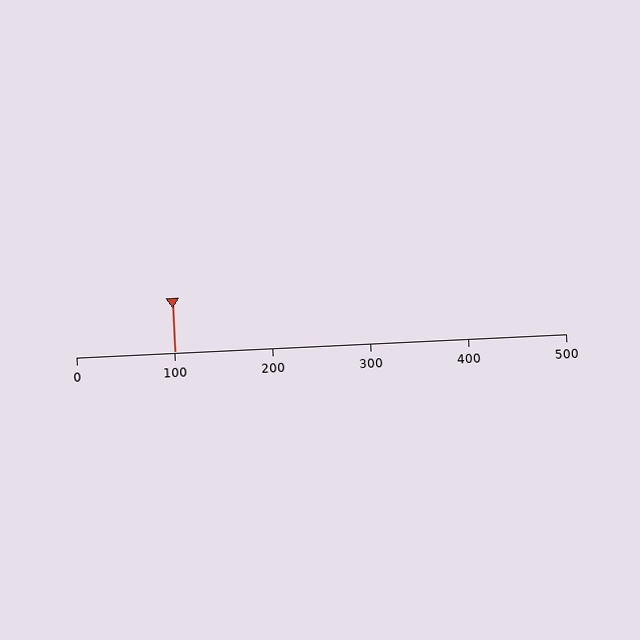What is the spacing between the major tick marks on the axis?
The major ticks are spaced 100 apart.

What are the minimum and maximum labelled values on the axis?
The axis runs from 0 to 500.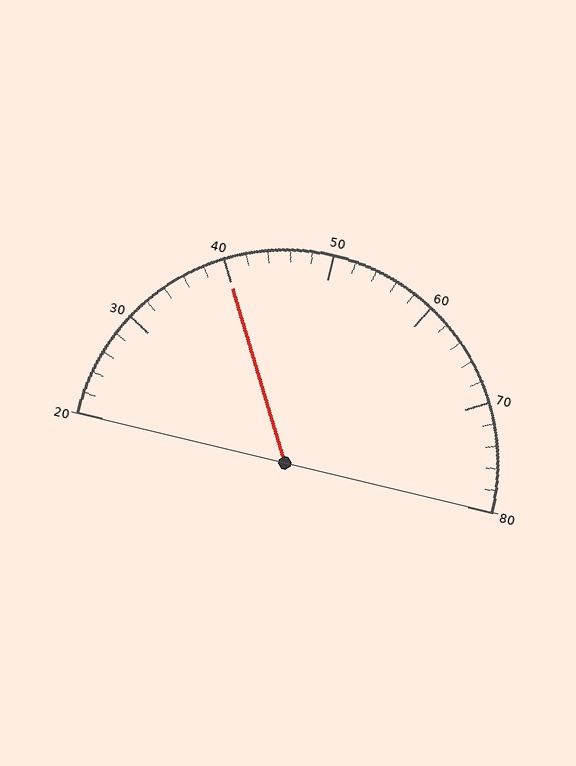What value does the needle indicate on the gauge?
The needle indicates approximately 40.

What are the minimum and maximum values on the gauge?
The gauge ranges from 20 to 80.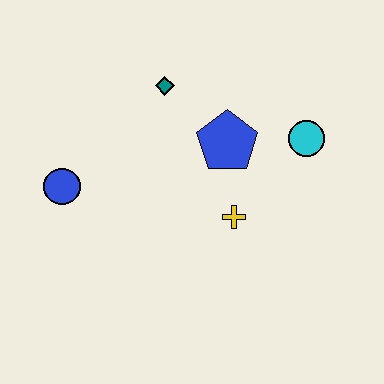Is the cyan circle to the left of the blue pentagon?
No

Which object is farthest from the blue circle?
The cyan circle is farthest from the blue circle.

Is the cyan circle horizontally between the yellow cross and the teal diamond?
No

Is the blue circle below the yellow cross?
No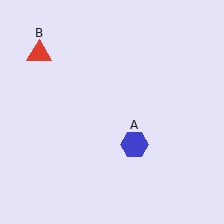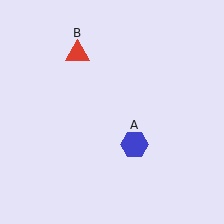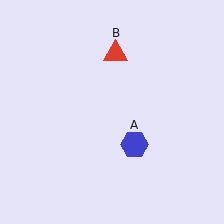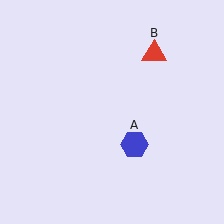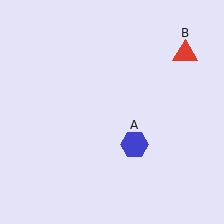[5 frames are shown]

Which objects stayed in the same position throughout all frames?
Blue hexagon (object A) remained stationary.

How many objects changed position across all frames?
1 object changed position: red triangle (object B).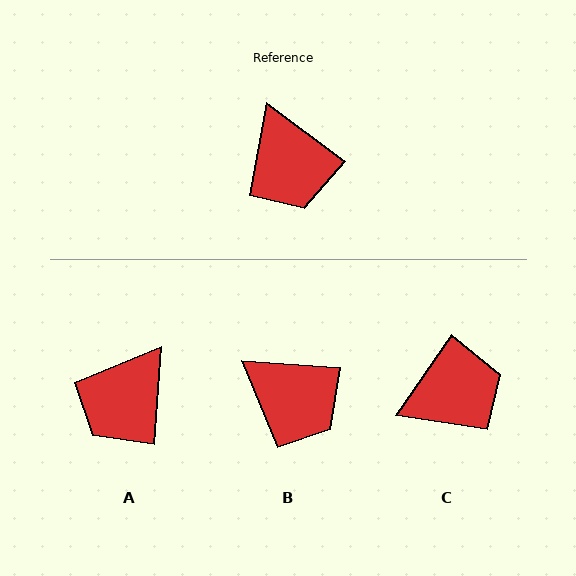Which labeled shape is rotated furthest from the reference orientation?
C, about 91 degrees away.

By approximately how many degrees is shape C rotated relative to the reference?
Approximately 91 degrees counter-clockwise.